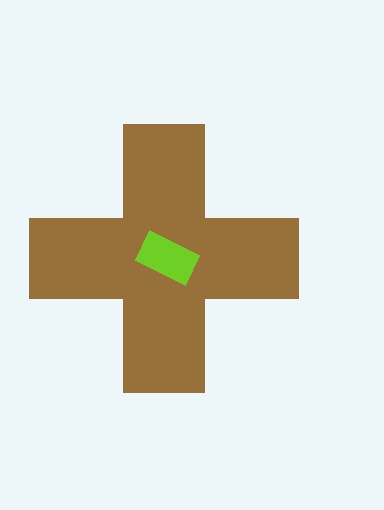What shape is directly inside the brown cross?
The lime rectangle.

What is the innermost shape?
The lime rectangle.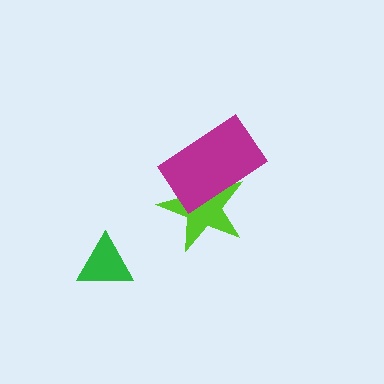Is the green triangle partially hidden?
No, no other shape covers it.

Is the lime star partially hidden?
Yes, it is partially covered by another shape.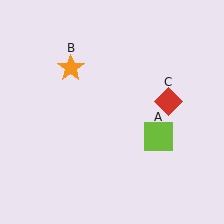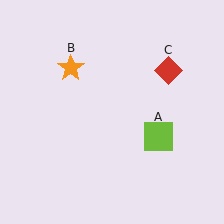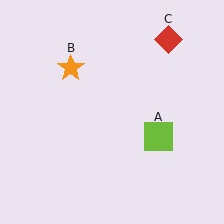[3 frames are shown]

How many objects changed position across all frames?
1 object changed position: red diamond (object C).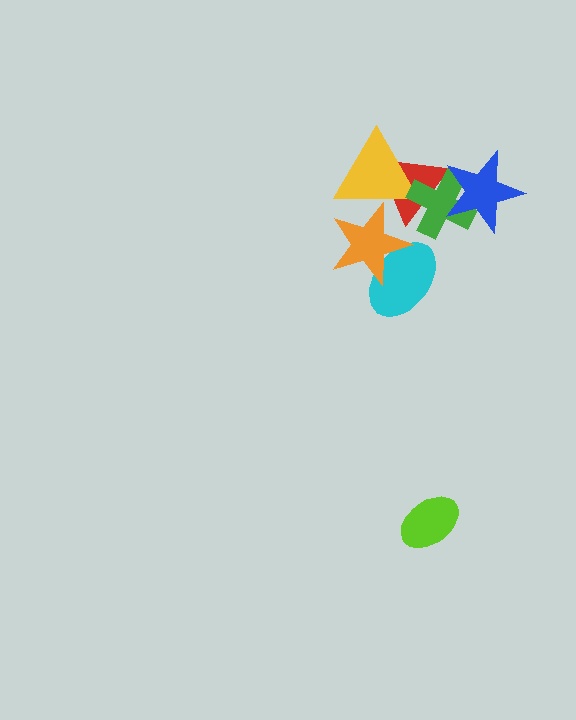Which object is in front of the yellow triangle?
The green cross is in front of the yellow triangle.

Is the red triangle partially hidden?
Yes, it is partially covered by another shape.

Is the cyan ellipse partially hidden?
Yes, it is partially covered by another shape.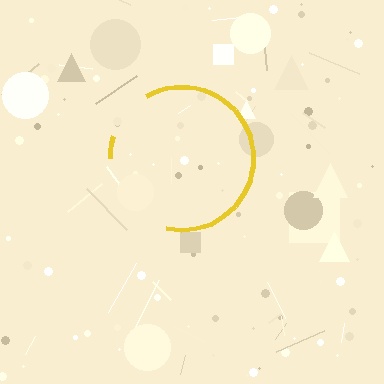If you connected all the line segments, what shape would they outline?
They would outline a circle.